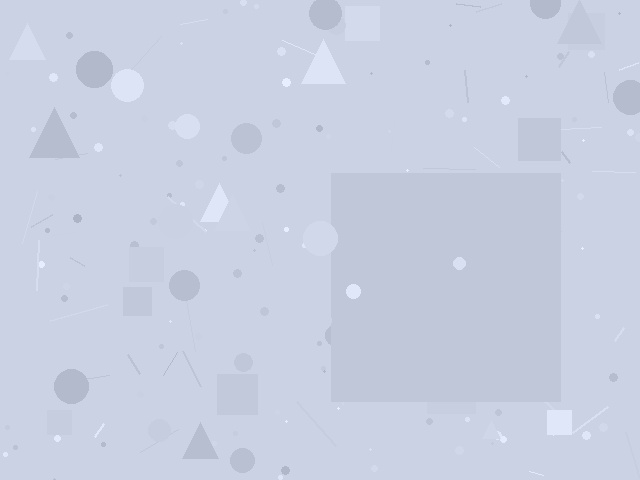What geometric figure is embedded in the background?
A square is embedded in the background.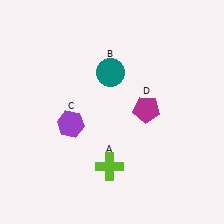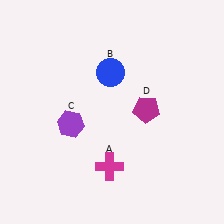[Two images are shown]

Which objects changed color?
A changed from lime to magenta. B changed from teal to blue.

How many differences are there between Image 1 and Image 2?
There are 2 differences between the two images.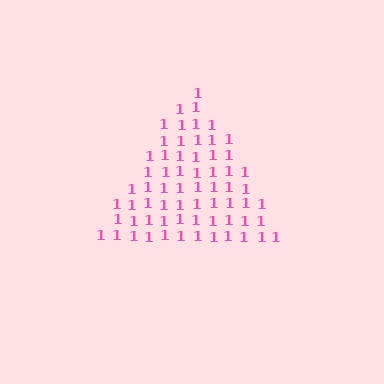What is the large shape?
The large shape is a triangle.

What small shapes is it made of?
It is made of small digit 1's.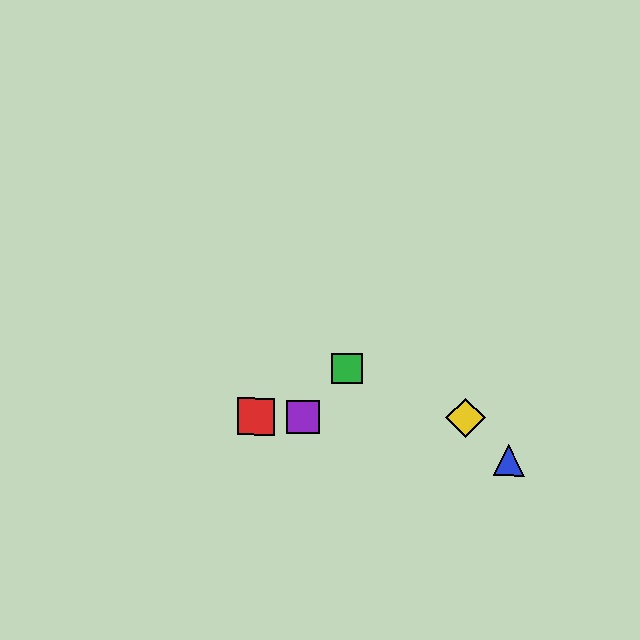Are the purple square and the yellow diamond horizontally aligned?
Yes, both are at y≈417.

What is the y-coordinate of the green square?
The green square is at y≈369.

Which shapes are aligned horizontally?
The red square, the yellow diamond, the purple square are aligned horizontally.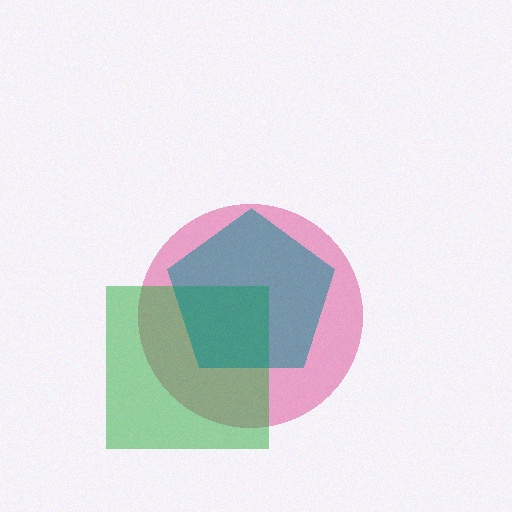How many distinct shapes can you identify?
There are 3 distinct shapes: a pink circle, a green square, a teal pentagon.